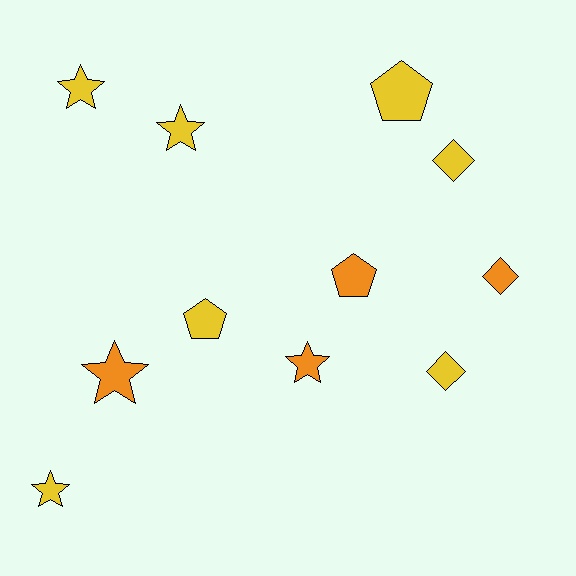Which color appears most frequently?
Yellow, with 7 objects.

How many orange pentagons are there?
There is 1 orange pentagon.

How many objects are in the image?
There are 11 objects.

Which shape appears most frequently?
Star, with 5 objects.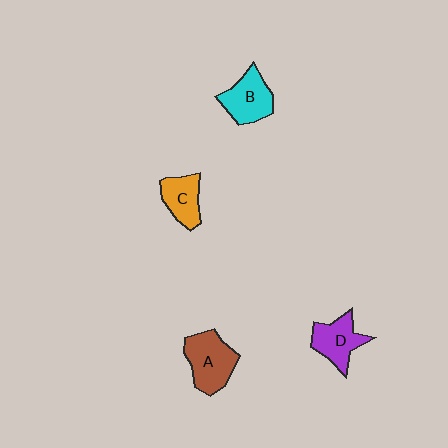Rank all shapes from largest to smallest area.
From largest to smallest: A (brown), B (cyan), D (purple), C (orange).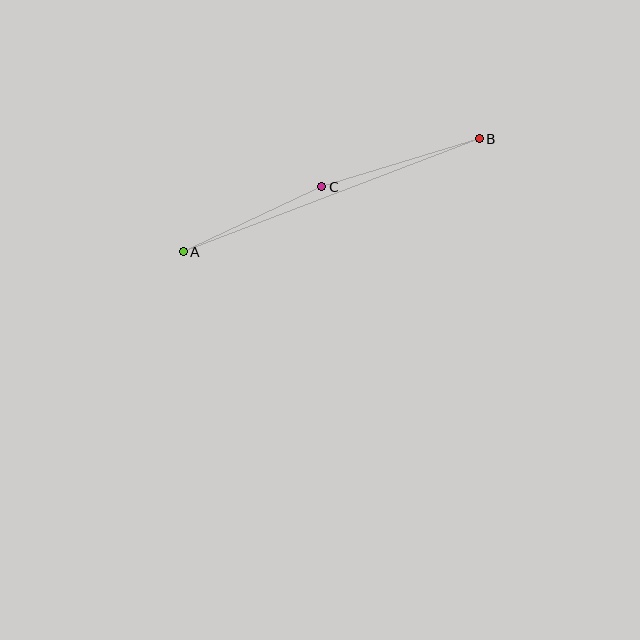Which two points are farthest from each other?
Points A and B are farthest from each other.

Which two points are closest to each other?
Points A and C are closest to each other.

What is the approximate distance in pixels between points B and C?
The distance between B and C is approximately 164 pixels.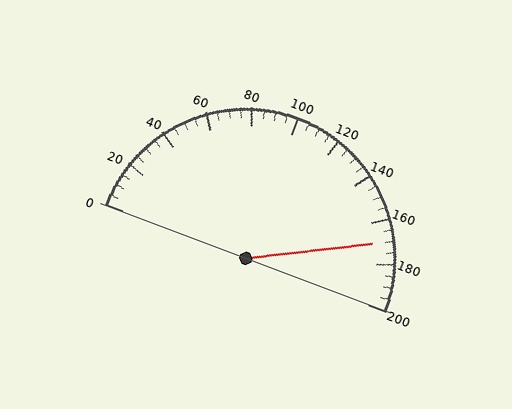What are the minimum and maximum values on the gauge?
The gauge ranges from 0 to 200.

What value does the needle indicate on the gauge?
The needle indicates approximately 170.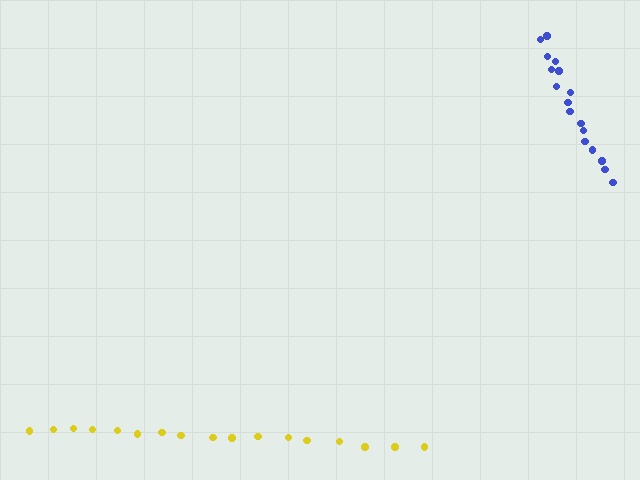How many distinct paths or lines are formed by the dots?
There are 2 distinct paths.